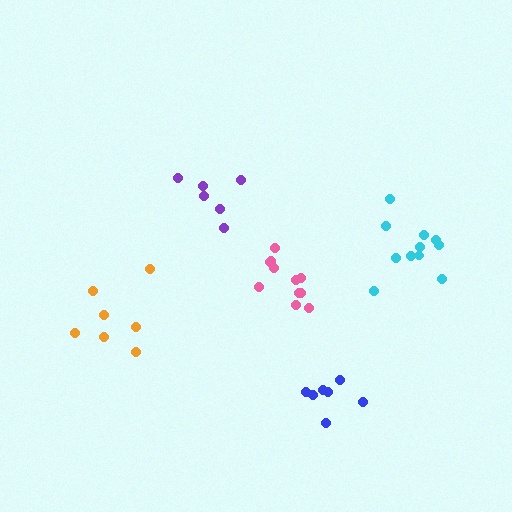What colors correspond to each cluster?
The clusters are colored: orange, blue, purple, cyan, pink.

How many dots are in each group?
Group 1: 7 dots, Group 2: 7 dots, Group 3: 6 dots, Group 4: 11 dots, Group 5: 11 dots (42 total).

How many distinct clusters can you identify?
There are 5 distinct clusters.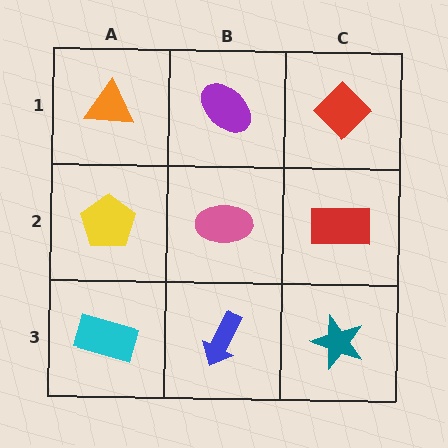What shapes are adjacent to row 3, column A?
A yellow pentagon (row 2, column A), a blue arrow (row 3, column B).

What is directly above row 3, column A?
A yellow pentagon.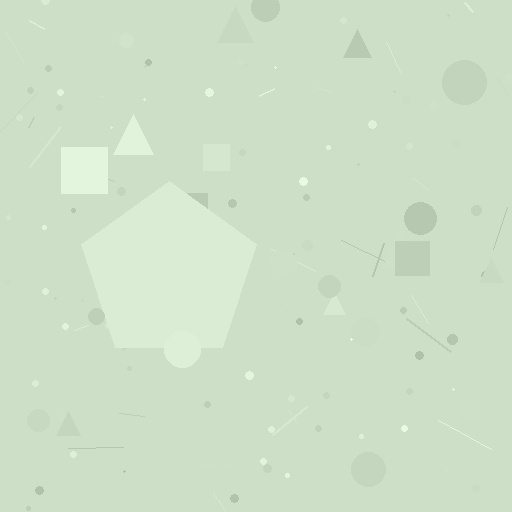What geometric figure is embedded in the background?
A pentagon is embedded in the background.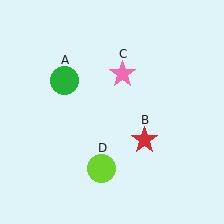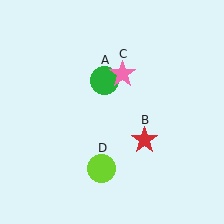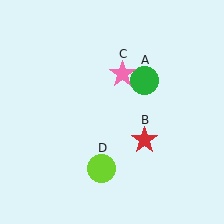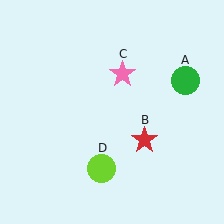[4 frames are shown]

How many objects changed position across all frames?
1 object changed position: green circle (object A).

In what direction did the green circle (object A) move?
The green circle (object A) moved right.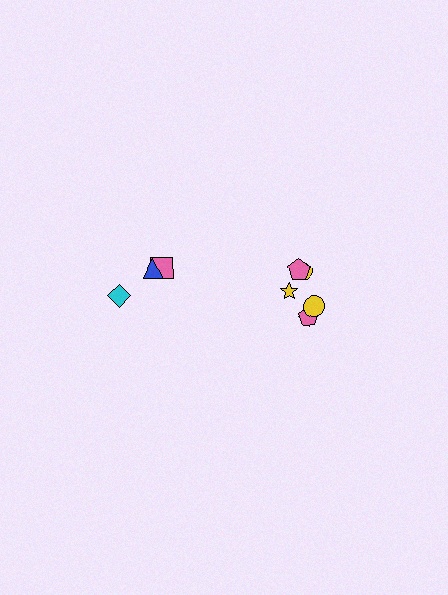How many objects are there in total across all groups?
There are 9 objects.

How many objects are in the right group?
There are 6 objects.